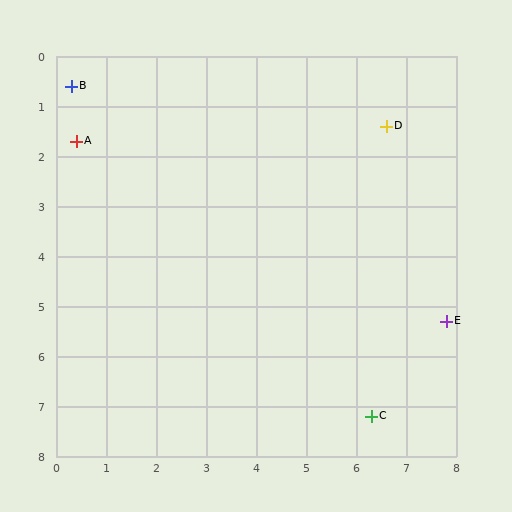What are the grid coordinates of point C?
Point C is at approximately (6.3, 7.2).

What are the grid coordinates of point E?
Point E is at approximately (7.8, 5.3).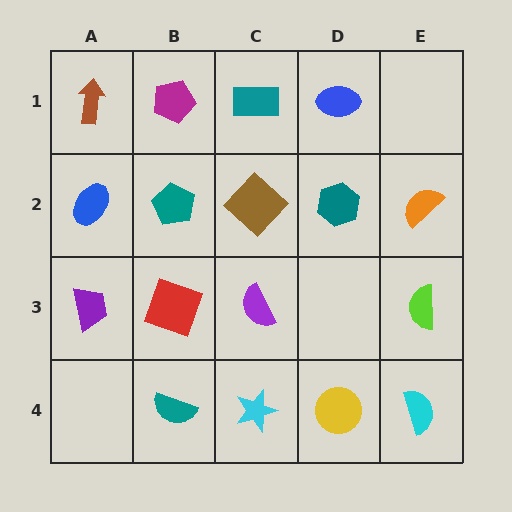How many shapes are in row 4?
4 shapes.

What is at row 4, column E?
A cyan semicircle.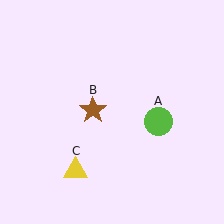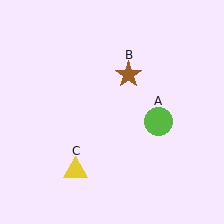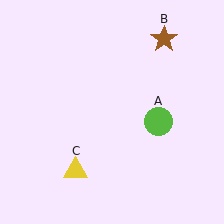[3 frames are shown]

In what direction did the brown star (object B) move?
The brown star (object B) moved up and to the right.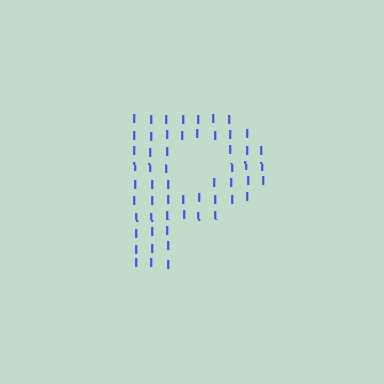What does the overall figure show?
The overall figure shows the letter P.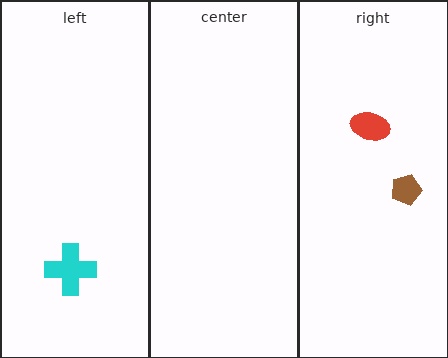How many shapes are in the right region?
2.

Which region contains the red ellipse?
The right region.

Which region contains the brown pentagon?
The right region.